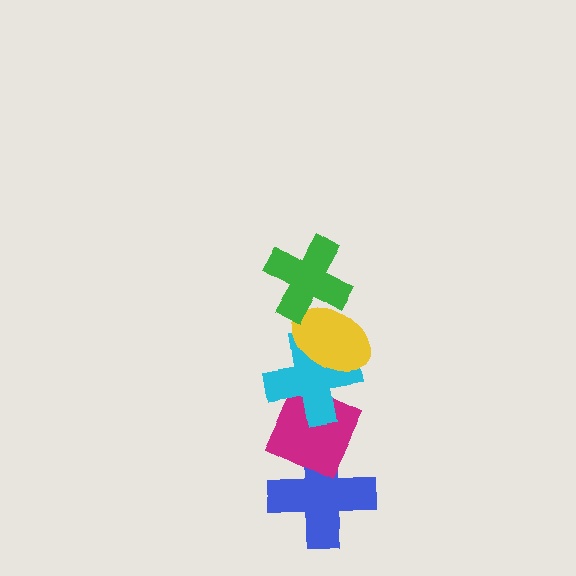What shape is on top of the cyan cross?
The yellow ellipse is on top of the cyan cross.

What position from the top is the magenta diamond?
The magenta diamond is 4th from the top.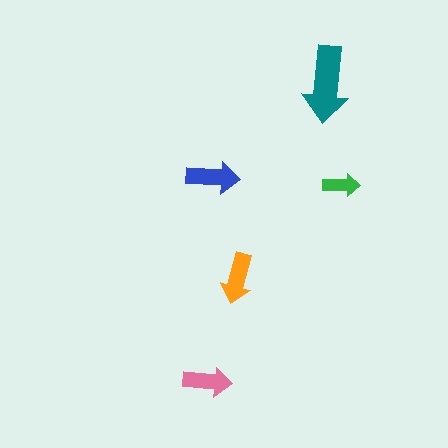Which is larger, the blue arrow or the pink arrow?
The blue one.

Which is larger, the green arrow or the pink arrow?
The pink one.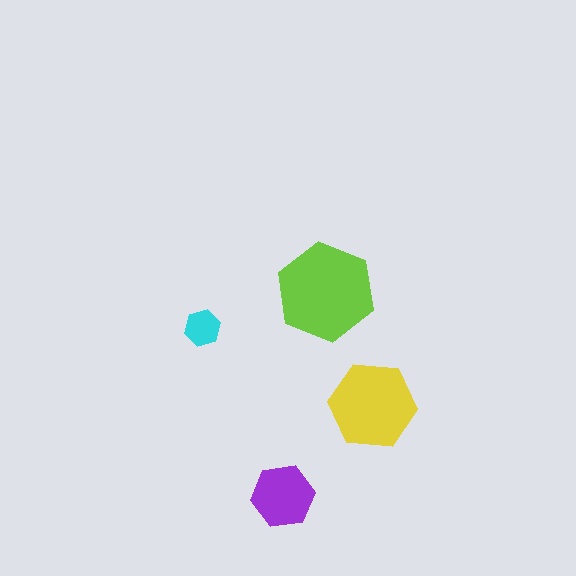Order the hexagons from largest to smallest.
the lime one, the yellow one, the purple one, the cyan one.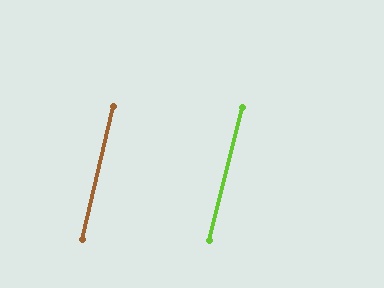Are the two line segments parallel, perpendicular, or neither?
Parallel — their directions differ by only 0.9°.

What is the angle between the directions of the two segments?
Approximately 1 degree.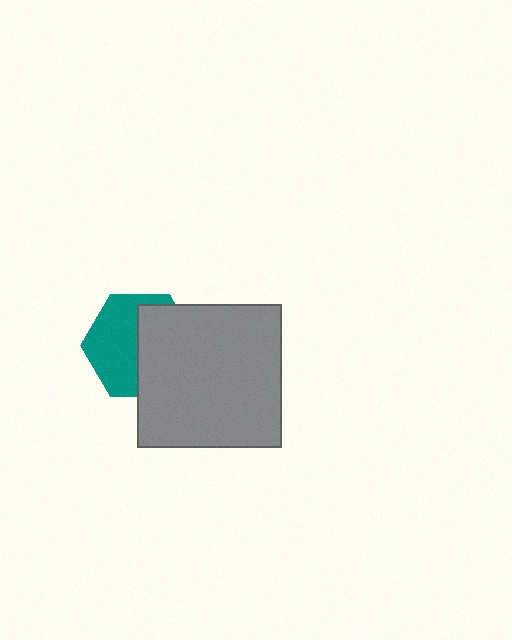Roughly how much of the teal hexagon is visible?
About half of it is visible (roughly 51%).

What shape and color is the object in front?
The object in front is a gray rectangle.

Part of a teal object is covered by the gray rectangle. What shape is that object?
It is a hexagon.